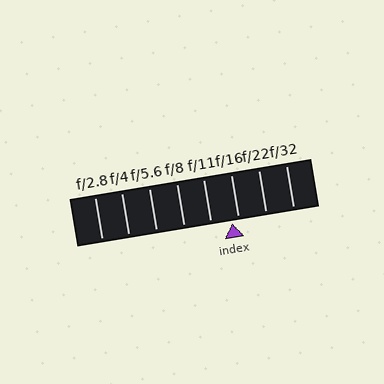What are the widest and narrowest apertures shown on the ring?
The widest aperture shown is f/2.8 and the narrowest is f/32.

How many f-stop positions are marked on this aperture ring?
There are 8 f-stop positions marked.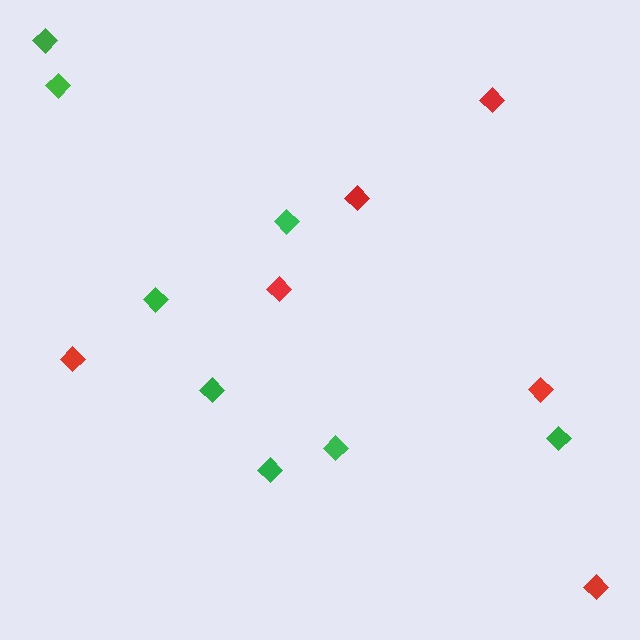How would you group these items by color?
There are 2 groups: one group of green diamonds (8) and one group of red diamonds (6).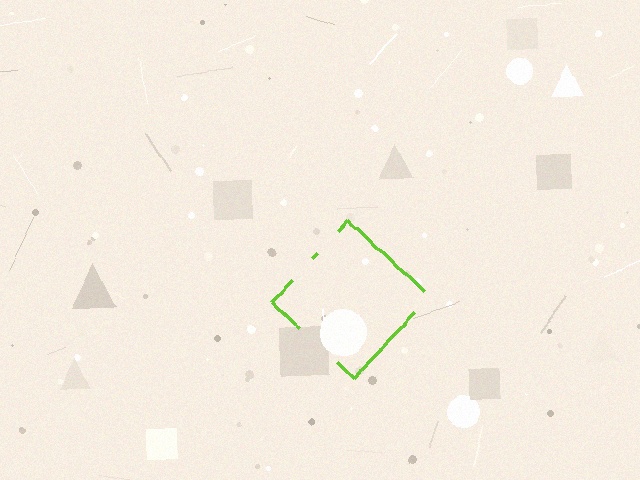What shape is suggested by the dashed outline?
The dashed outline suggests a diamond.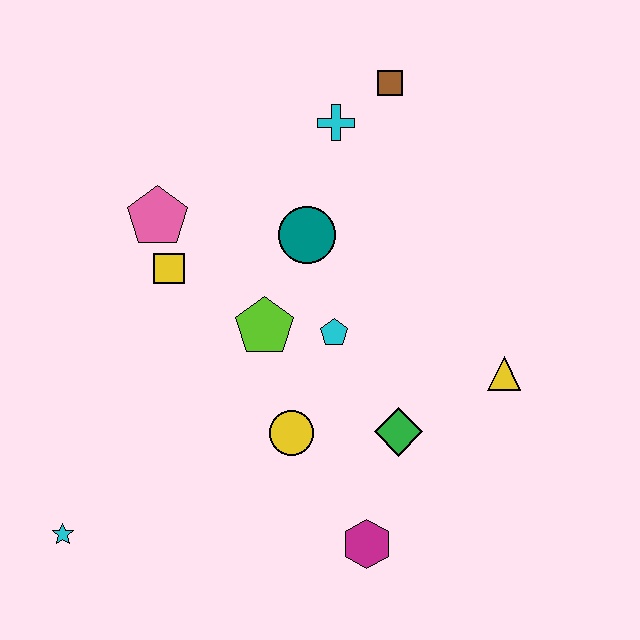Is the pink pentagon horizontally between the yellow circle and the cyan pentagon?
No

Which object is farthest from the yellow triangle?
The cyan star is farthest from the yellow triangle.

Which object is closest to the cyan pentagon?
The lime pentagon is closest to the cyan pentagon.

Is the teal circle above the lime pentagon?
Yes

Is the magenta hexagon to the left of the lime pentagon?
No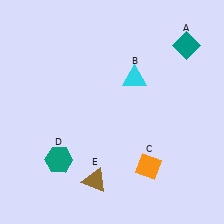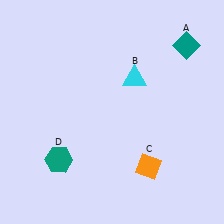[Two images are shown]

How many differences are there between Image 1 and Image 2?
There is 1 difference between the two images.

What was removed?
The brown triangle (E) was removed in Image 2.